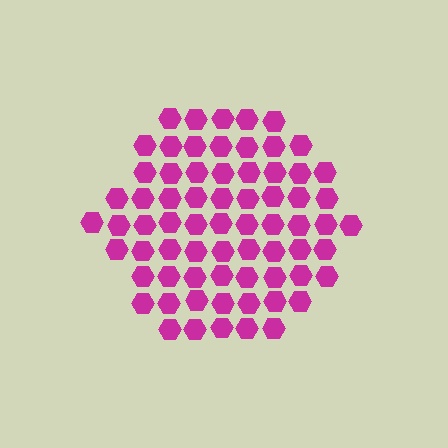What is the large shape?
The large shape is a hexagon.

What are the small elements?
The small elements are hexagons.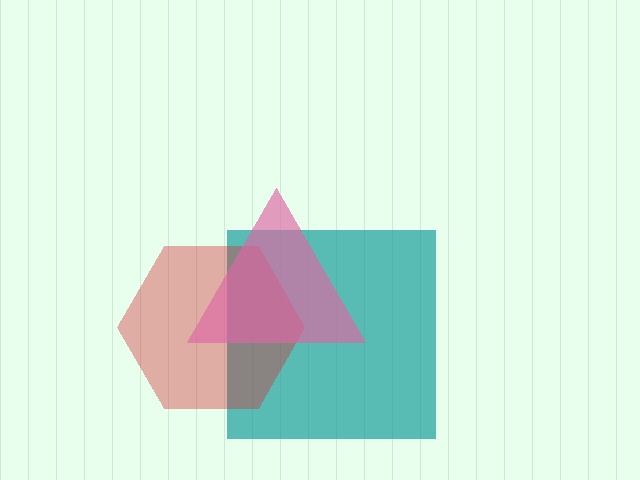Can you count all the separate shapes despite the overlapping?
Yes, there are 3 separate shapes.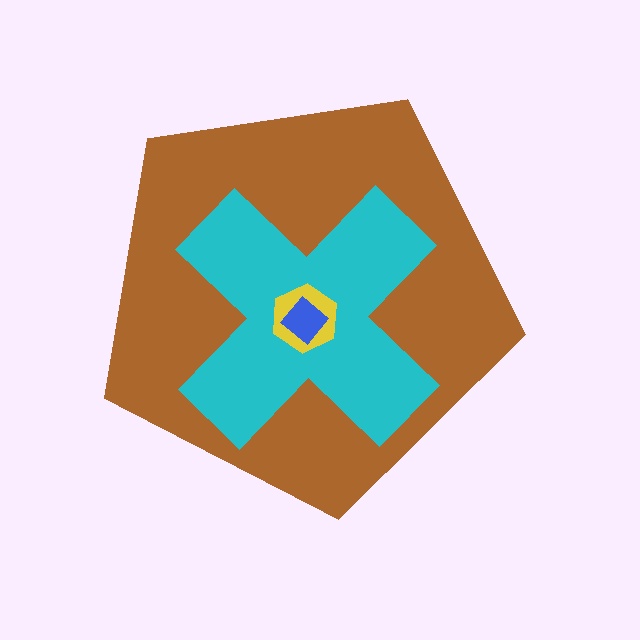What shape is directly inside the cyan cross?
The yellow hexagon.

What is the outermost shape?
The brown pentagon.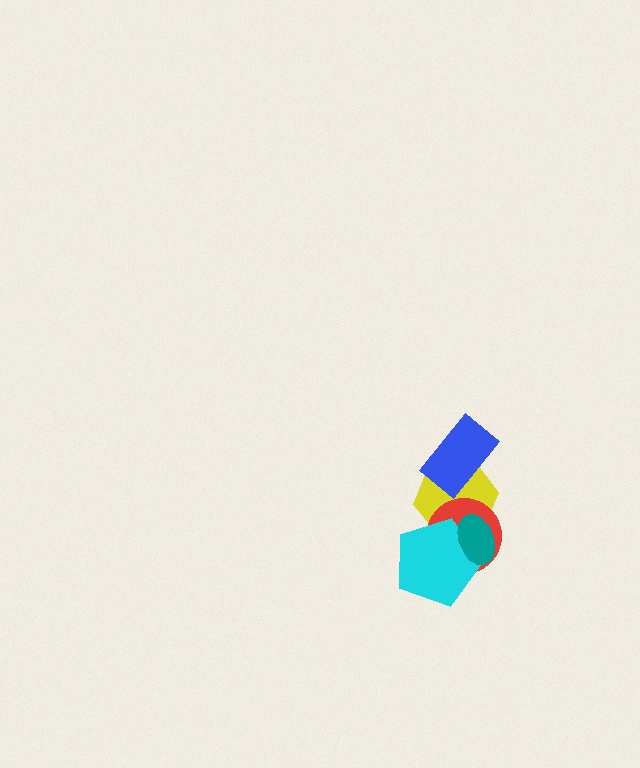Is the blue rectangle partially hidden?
No, no other shape covers it.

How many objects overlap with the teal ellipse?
3 objects overlap with the teal ellipse.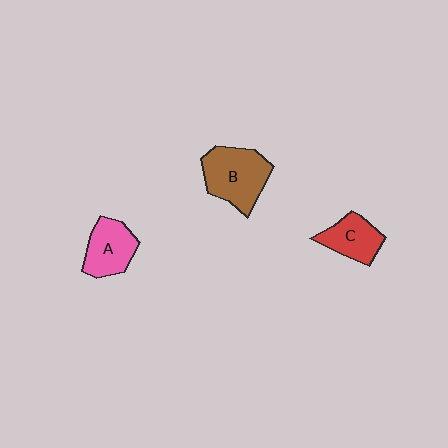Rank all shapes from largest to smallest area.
From largest to smallest: B (brown), A (pink), C (red).